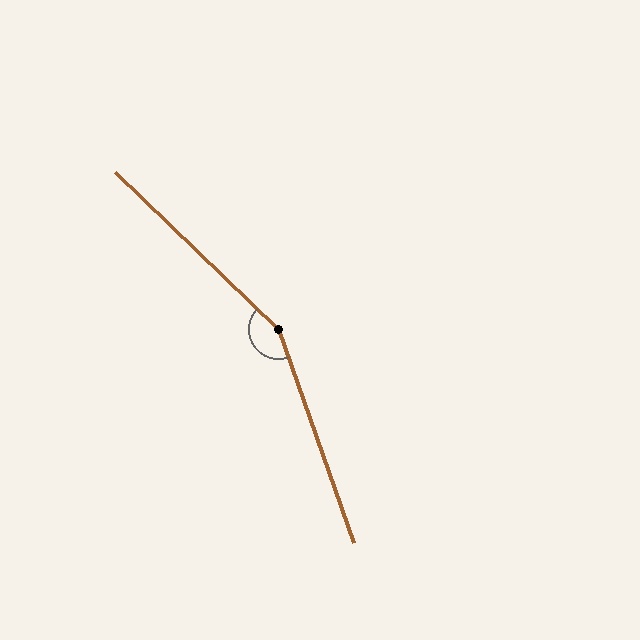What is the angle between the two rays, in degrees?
Approximately 153 degrees.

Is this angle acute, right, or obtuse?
It is obtuse.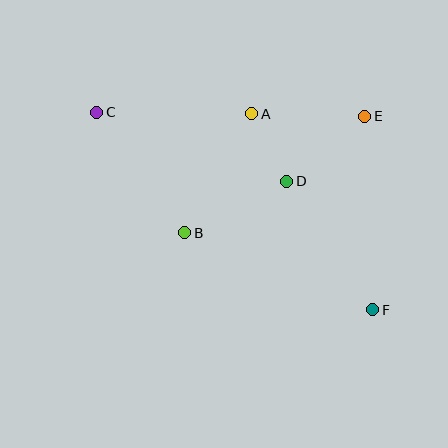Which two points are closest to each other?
Points A and D are closest to each other.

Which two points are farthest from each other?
Points C and F are farthest from each other.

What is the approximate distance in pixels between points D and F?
The distance between D and F is approximately 155 pixels.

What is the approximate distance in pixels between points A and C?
The distance between A and C is approximately 155 pixels.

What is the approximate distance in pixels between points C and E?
The distance between C and E is approximately 268 pixels.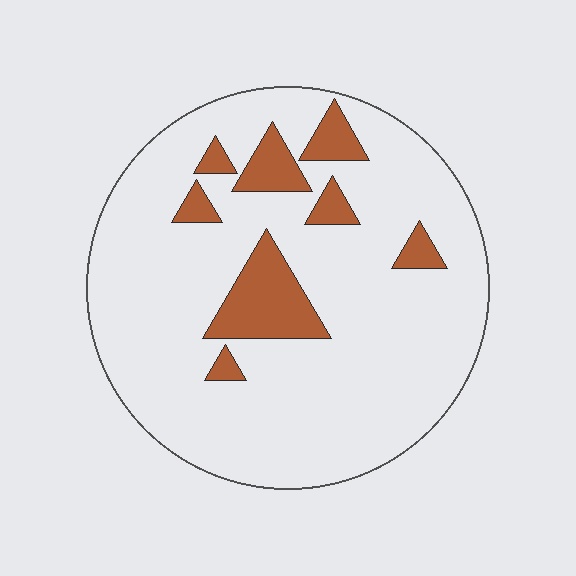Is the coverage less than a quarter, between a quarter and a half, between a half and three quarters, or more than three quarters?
Less than a quarter.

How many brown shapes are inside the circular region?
8.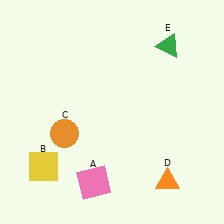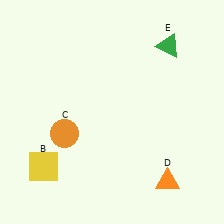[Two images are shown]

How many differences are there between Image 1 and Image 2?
There is 1 difference between the two images.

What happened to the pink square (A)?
The pink square (A) was removed in Image 2. It was in the bottom-left area of Image 1.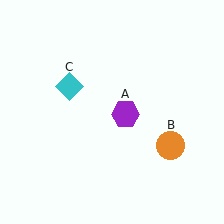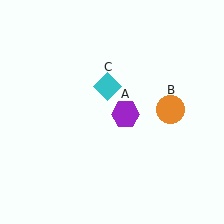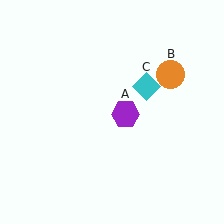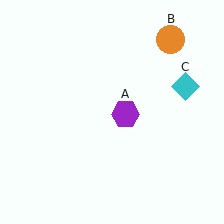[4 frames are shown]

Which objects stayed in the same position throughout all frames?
Purple hexagon (object A) remained stationary.